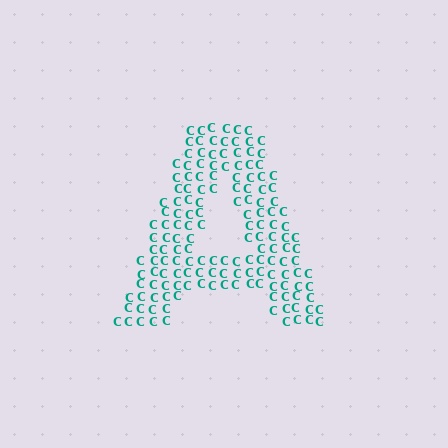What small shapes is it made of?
It is made of small letter C's.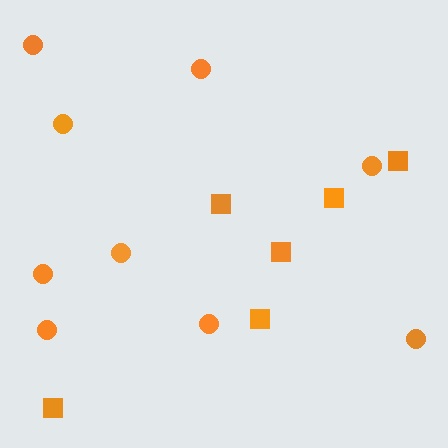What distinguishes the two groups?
There are 2 groups: one group of squares (6) and one group of circles (9).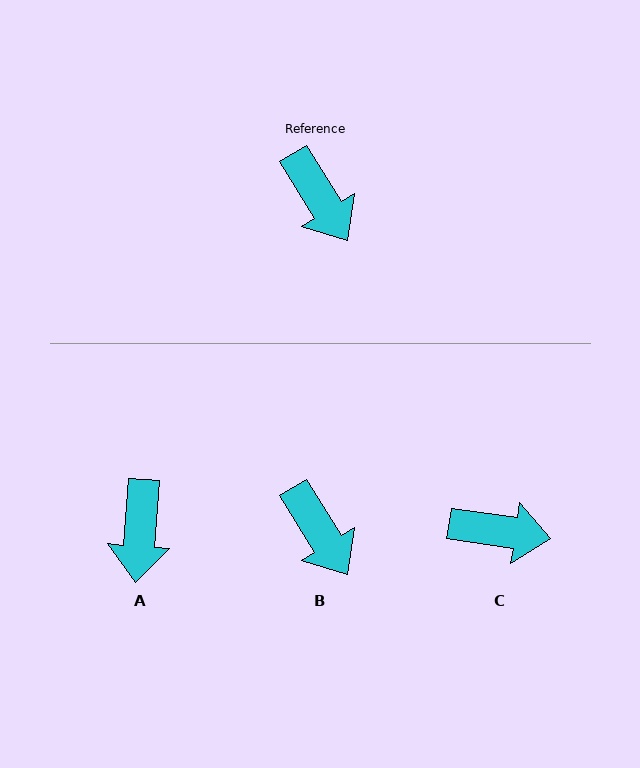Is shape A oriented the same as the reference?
No, it is off by about 37 degrees.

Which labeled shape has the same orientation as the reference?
B.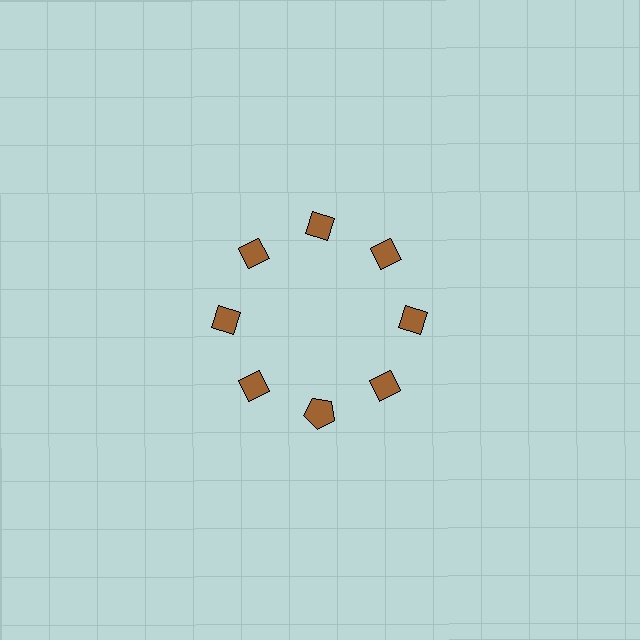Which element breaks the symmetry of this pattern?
The brown pentagon at roughly the 6 o'clock position breaks the symmetry. All other shapes are brown diamonds.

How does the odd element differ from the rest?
It has a different shape: pentagon instead of diamond.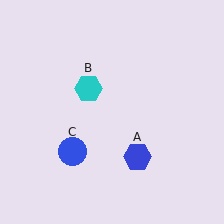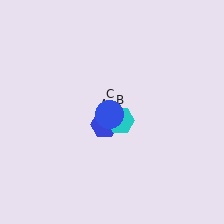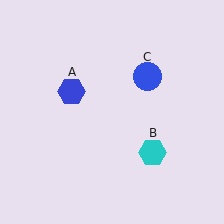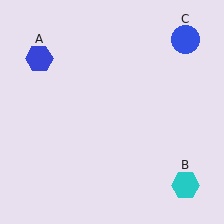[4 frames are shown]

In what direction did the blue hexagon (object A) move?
The blue hexagon (object A) moved up and to the left.